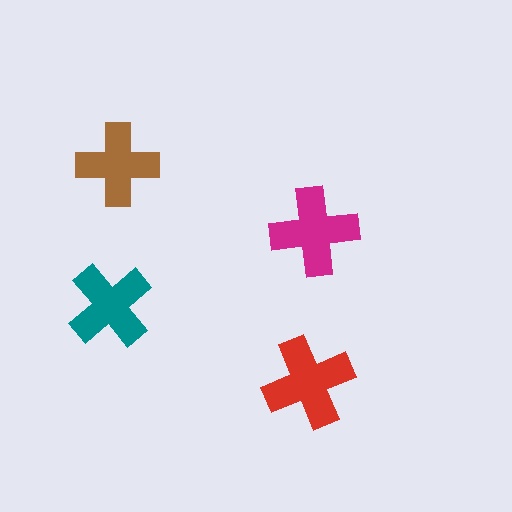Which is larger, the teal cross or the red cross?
The red one.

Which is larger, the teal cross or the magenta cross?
The magenta one.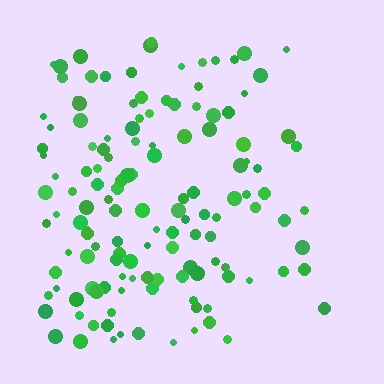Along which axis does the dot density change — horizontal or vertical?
Horizontal.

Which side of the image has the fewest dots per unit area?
The right.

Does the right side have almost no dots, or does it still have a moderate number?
Still a moderate number, just noticeably fewer than the left.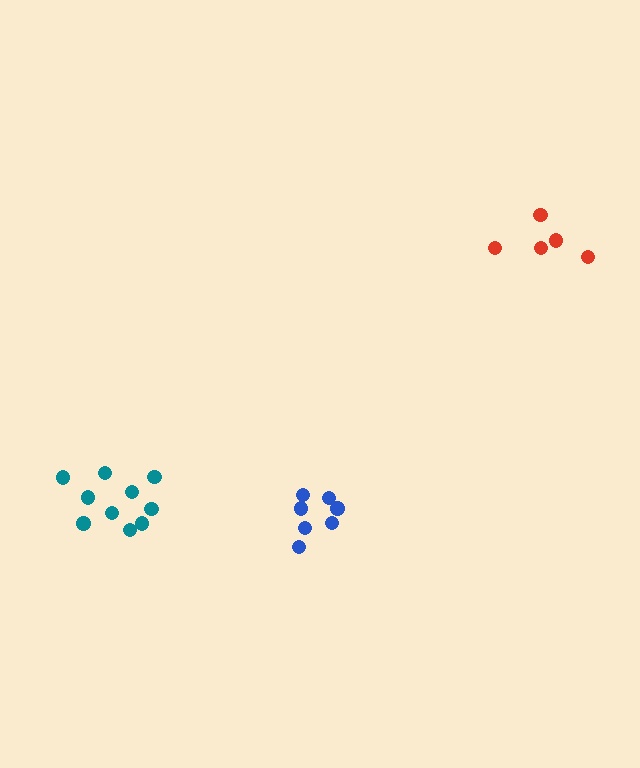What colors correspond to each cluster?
The clusters are colored: teal, blue, red.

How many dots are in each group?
Group 1: 10 dots, Group 2: 7 dots, Group 3: 5 dots (22 total).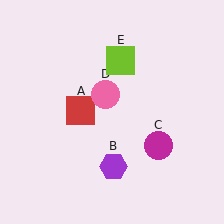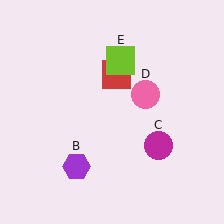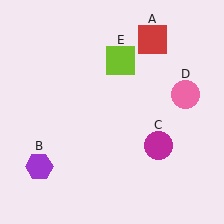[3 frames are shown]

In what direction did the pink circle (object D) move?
The pink circle (object D) moved right.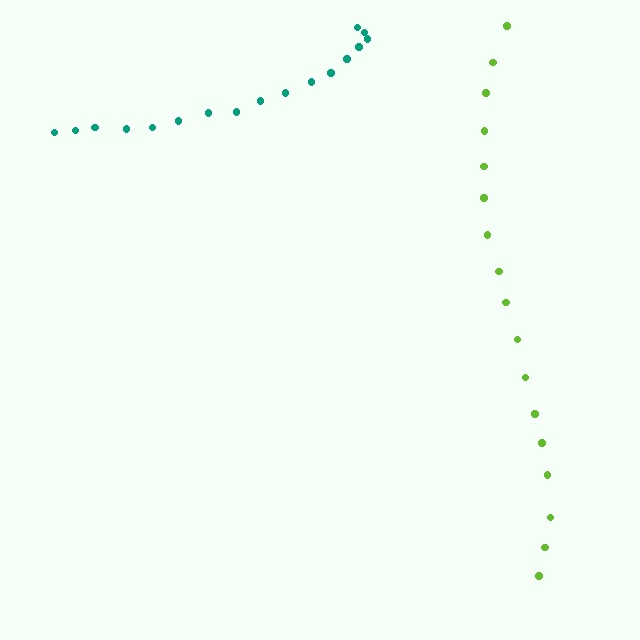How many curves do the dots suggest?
There are 2 distinct paths.